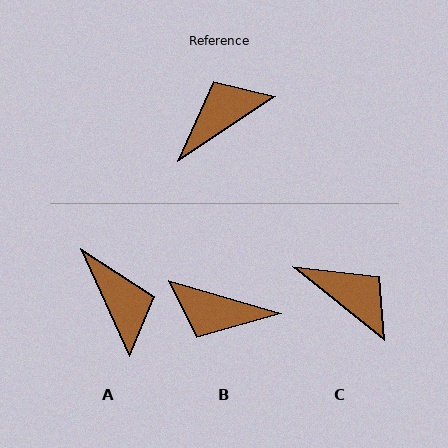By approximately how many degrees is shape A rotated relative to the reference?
Approximately 99 degrees clockwise.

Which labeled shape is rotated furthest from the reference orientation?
B, about 130 degrees away.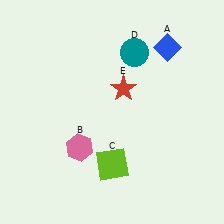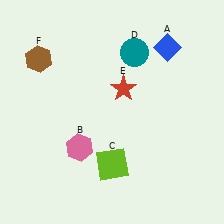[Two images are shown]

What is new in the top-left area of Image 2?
A brown hexagon (F) was added in the top-left area of Image 2.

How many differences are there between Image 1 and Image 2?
There is 1 difference between the two images.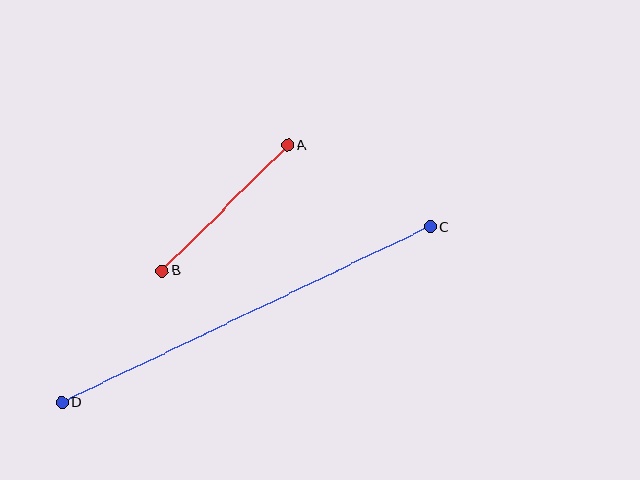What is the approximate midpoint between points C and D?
The midpoint is at approximately (246, 315) pixels.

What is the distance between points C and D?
The distance is approximately 408 pixels.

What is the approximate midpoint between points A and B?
The midpoint is at approximately (225, 208) pixels.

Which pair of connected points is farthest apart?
Points C and D are farthest apart.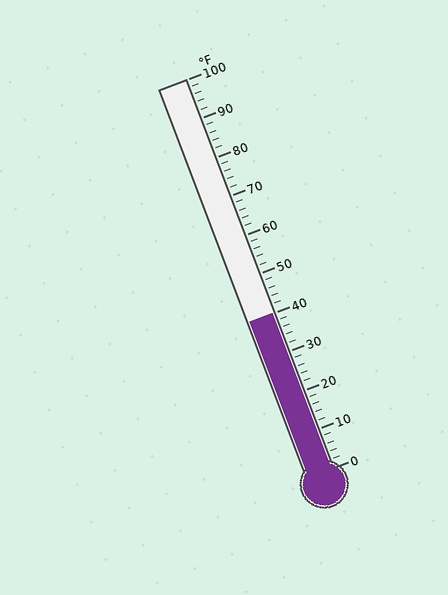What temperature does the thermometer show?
The thermometer shows approximately 40°F.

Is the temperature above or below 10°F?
The temperature is above 10°F.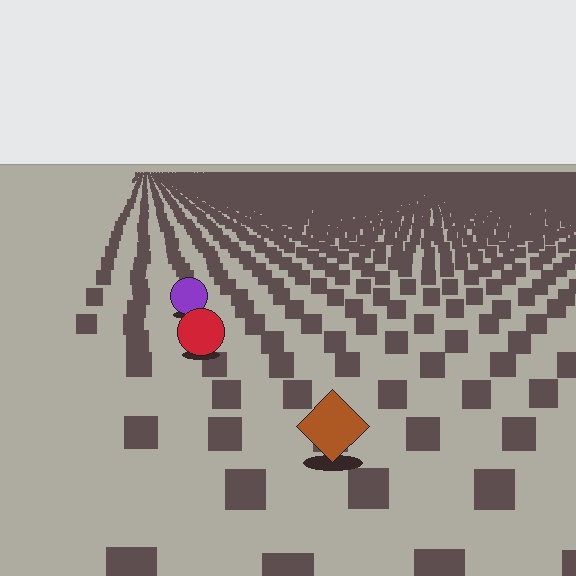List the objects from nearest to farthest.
From nearest to farthest: the brown diamond, the red circle, the purple circle.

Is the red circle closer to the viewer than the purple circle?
Yes. The red circle is closer — you can tell from the texture gradient: the ground texture is coarser near it.